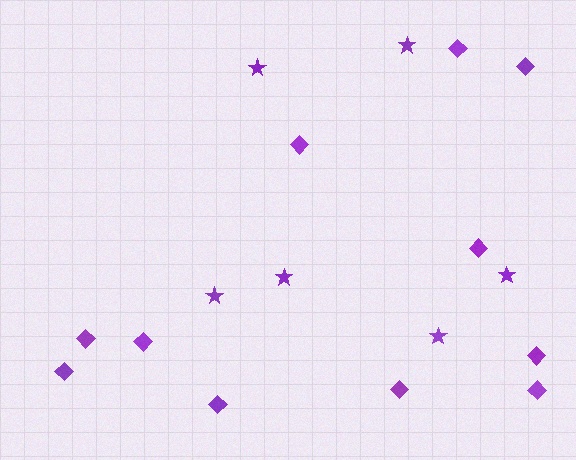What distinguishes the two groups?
There are 2 groups: one group of stars (6) and one group of diamonds (11).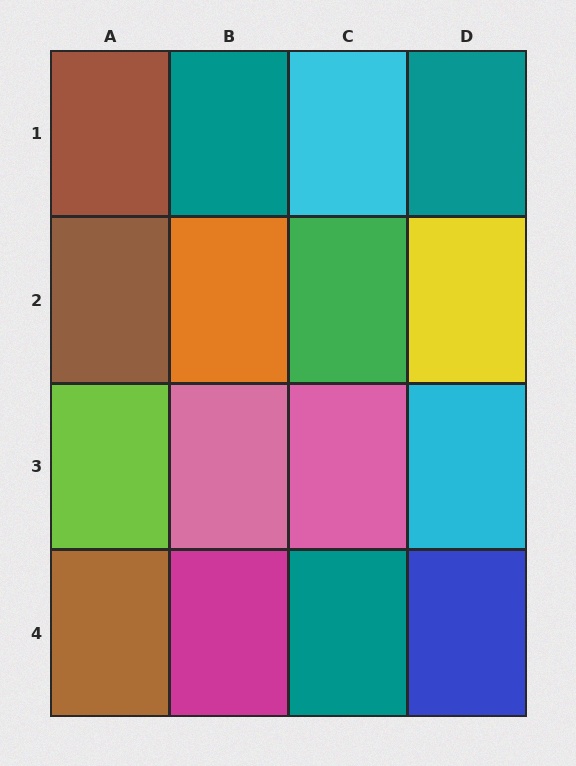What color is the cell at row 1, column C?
Cyan.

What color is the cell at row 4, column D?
Blue.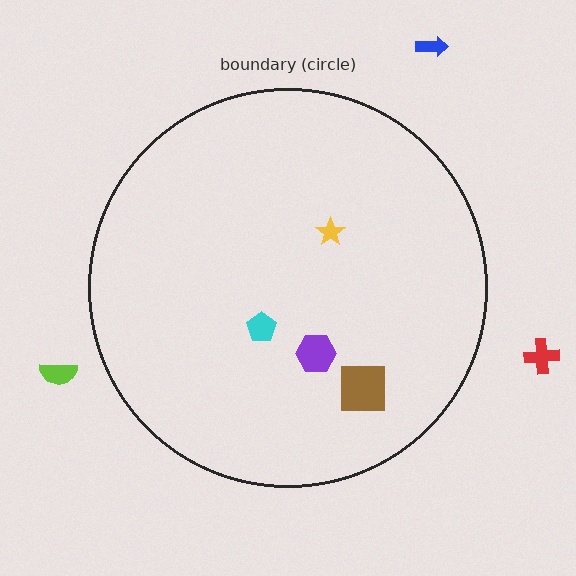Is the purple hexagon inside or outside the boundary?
Inside.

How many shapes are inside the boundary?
4 inside, 3 outside.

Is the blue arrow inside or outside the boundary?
Outside.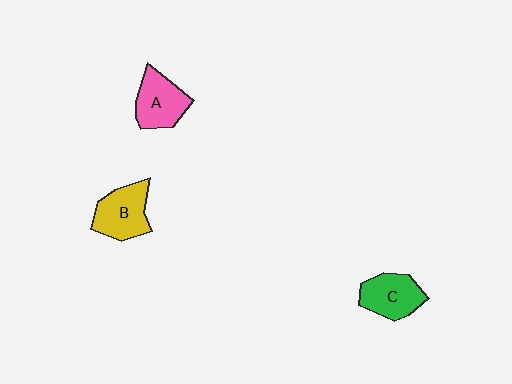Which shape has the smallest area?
Shape C (green).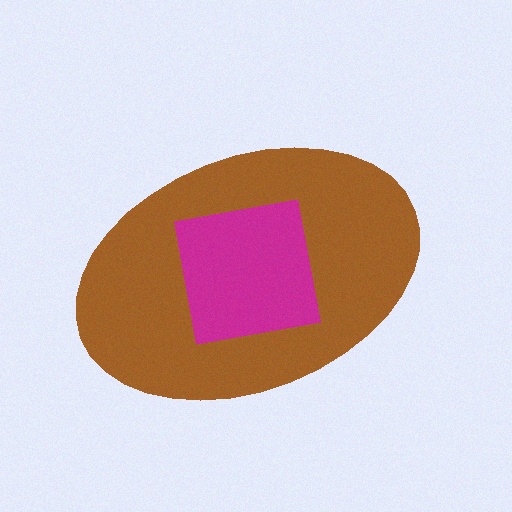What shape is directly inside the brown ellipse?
The magenta square.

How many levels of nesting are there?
2.